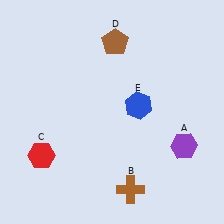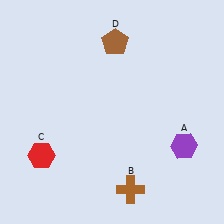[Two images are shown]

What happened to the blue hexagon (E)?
The blue hexagon (E) was removed in Image 2. It was in the top-right area of Image 1.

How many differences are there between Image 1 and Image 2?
There is 1 difference between the two images.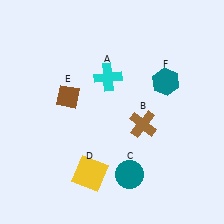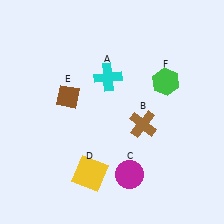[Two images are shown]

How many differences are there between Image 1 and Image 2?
There are 2 differences between the two images.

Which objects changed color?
C changed from teal to magenta. F changed from teal to green.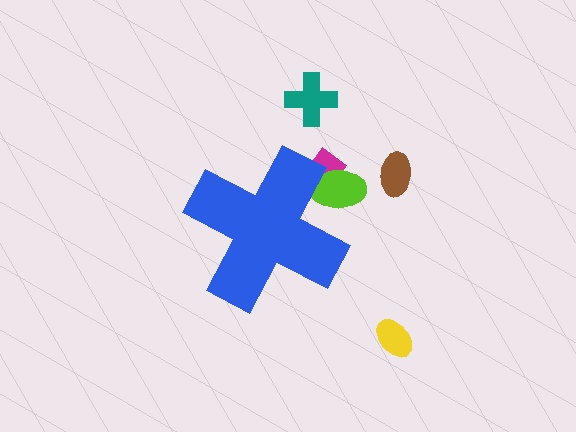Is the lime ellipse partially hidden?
Yes, the lime ellipse is partially hidden behind the blue cross.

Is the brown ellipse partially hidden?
No, the brown ellipse is fully visible.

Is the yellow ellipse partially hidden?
No, the yellow ellipse is fully visible.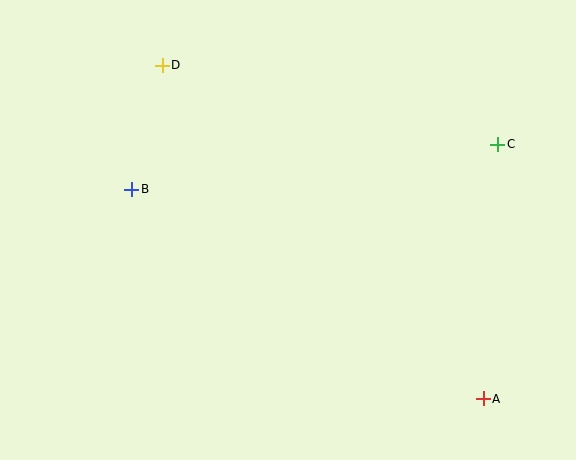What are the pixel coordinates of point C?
Point C is at (498, 144).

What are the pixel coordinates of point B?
Point B is at (132, 189).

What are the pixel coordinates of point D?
Point D is at (162, 65).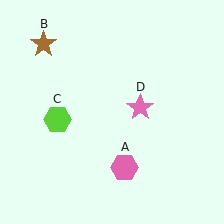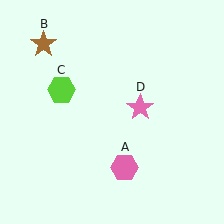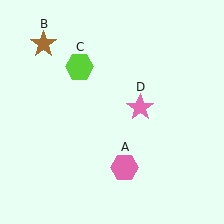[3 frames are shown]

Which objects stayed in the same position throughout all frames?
Pink hexagon (object A) and brown star (object B) and pink star (object D) remained stationary.